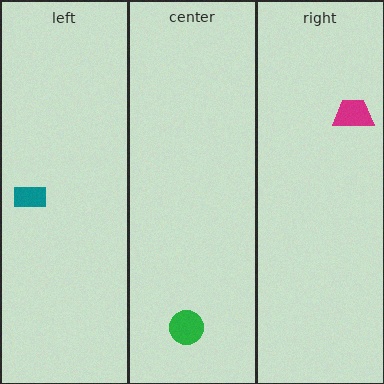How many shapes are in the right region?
1.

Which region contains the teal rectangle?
The left region.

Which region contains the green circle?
The center region.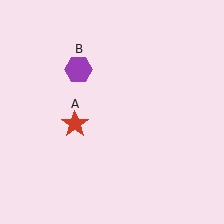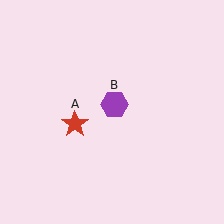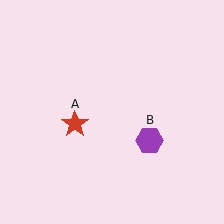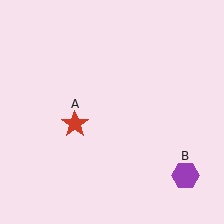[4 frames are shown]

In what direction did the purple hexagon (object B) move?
The purple hexagon (object B) moved down and to the right.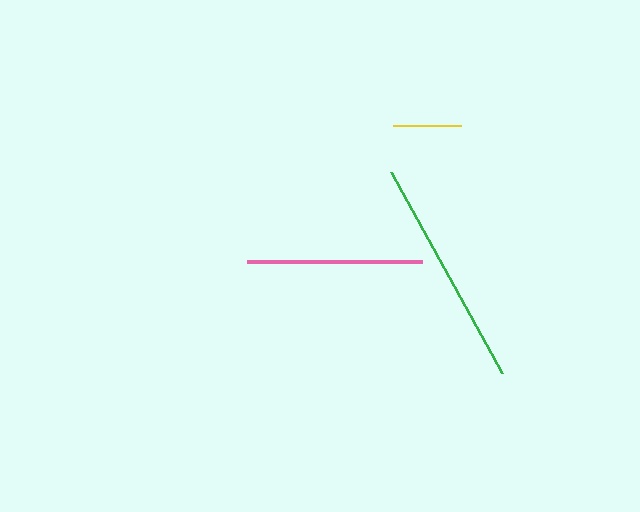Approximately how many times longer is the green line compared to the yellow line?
The green line is approximately 3.4 times the length of the yellow line.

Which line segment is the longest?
The green line is the longest at approximately 230 pixels.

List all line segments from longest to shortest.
From longest to shortest: green, pink, yellow.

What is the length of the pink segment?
The pink segment is approximately 175 pixels long.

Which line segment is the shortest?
The yellow line is the shortest at approximately 68 pixels.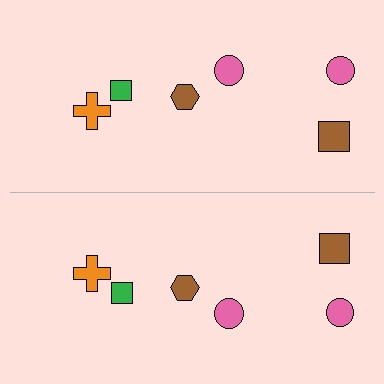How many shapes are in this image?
There are 12 shapes in this image.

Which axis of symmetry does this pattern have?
The pattern has a horizontal axis of symmetry running through the center of the image.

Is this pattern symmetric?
Yes, this pattern has bilateral (reflection) symmetry.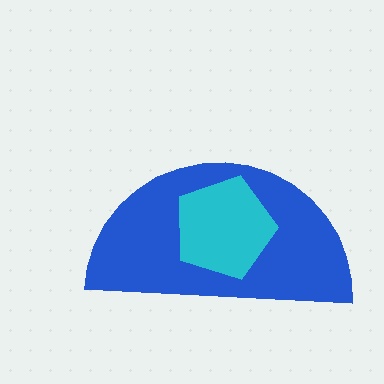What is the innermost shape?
The cyan pentagon.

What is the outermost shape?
The blue semicircle.